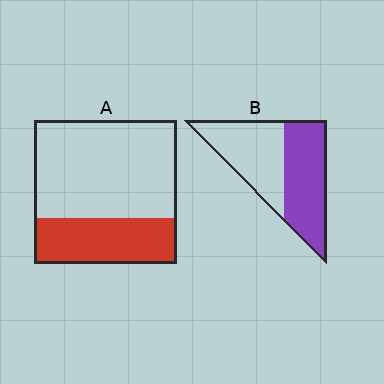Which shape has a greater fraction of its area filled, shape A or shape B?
Shape B.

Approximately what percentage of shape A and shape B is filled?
A is approximately 30% and B is approximately 50%.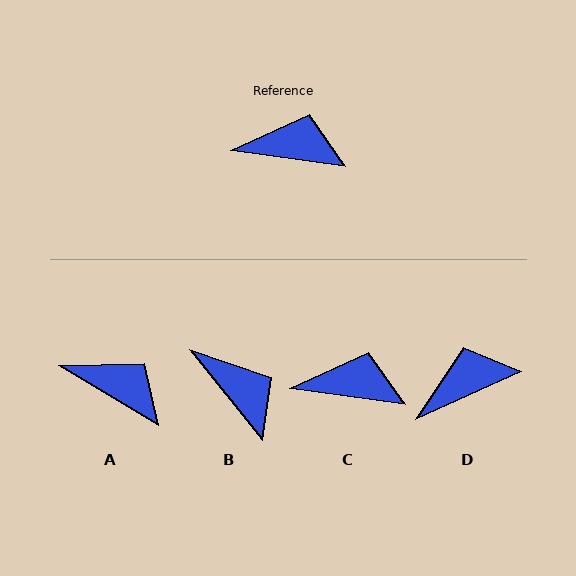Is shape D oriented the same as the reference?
No, it is off by about 32 degrees.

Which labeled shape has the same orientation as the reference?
C.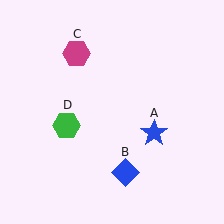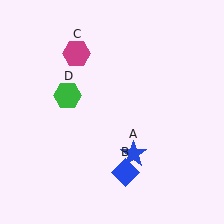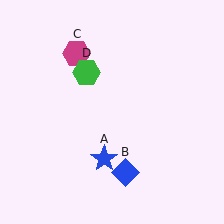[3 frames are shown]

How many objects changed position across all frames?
2 objects changed position: blue star (object A), green hexagon (object D).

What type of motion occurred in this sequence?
The blue star (object A), green hexagon (object D) rotated clockwise around the center of the scene.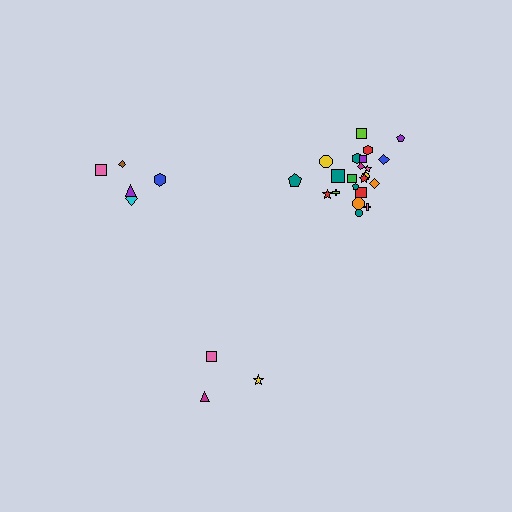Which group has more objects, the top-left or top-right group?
The top-right group.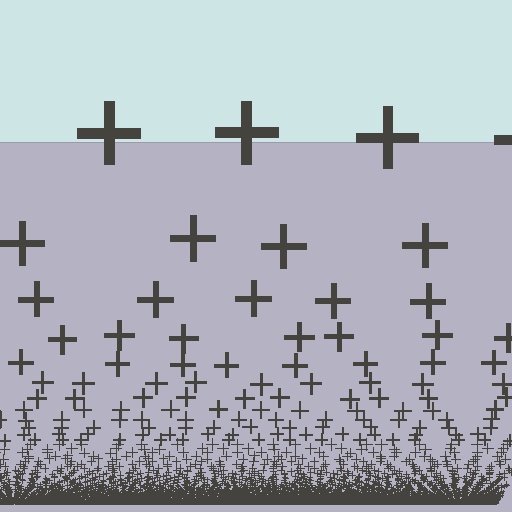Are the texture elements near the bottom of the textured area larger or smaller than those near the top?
Smaller. The gradient is inverted — elements near the bottom are smaller and denser.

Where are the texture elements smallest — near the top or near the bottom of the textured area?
Near the bottom.